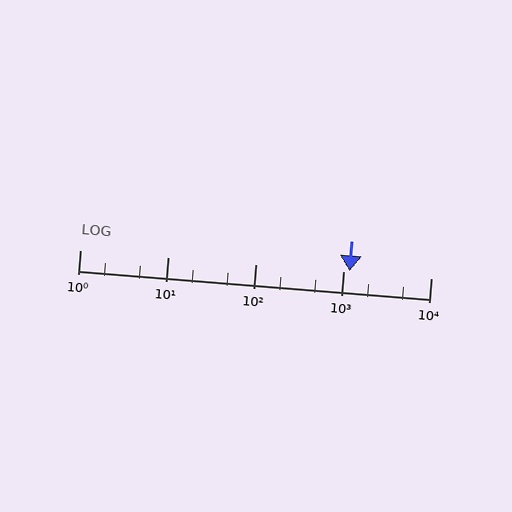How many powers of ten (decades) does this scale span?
The scale spans 4 decades, from 1 to 10000.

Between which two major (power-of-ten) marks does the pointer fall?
The pointer is between 1000 and 10000.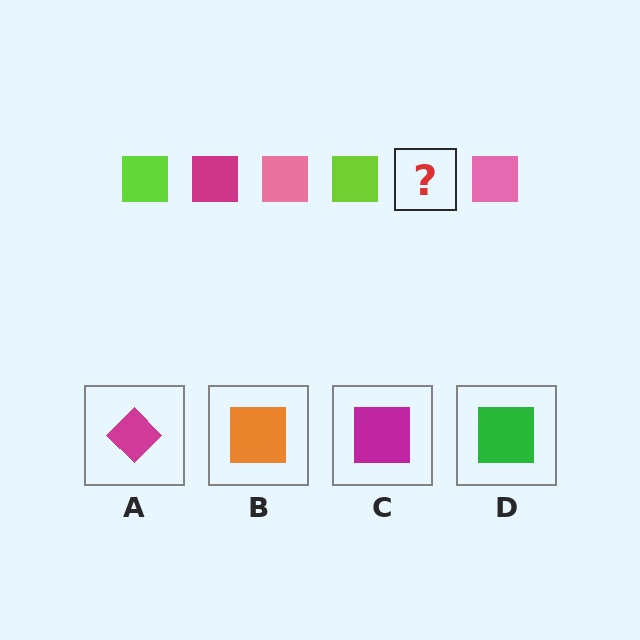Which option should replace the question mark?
Option C.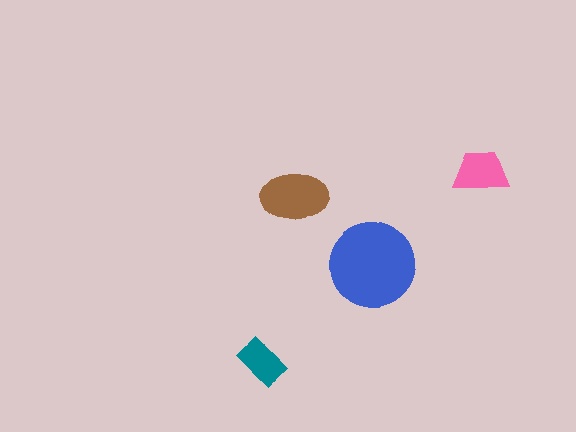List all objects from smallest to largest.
The teal rectangle, the pink trapezoid, the brown ellipse, the blue circle.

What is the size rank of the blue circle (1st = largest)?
1st.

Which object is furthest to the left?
The teal rectangle is leftmost.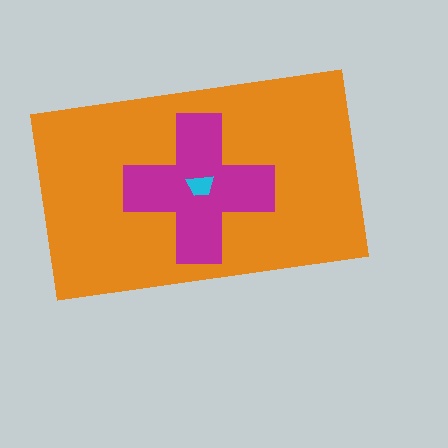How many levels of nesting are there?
3.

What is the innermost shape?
The cyan trapezoid.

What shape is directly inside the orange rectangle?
The magenta cross.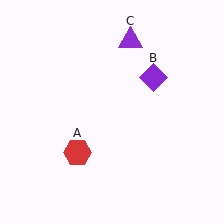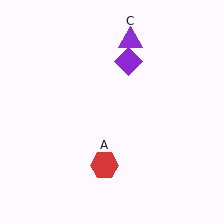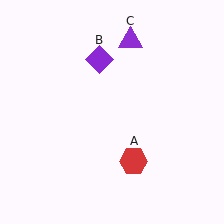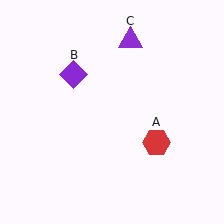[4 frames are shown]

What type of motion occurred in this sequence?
The red hexagon (object A), purple diamond (object B) rotated counterclockwise around the center of the scene.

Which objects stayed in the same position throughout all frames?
Purple triangle (object C) remained stationary.